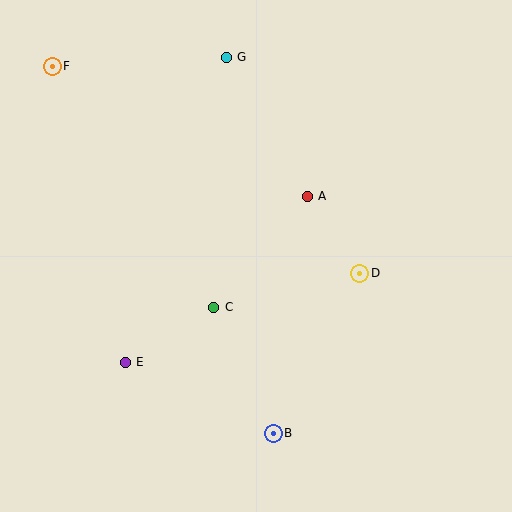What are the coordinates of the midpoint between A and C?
The midpoint between A and C is at (261, 252).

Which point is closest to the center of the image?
Point C at (214, 307) is closest to the center.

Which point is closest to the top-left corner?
Point F is closest to the top-left corner.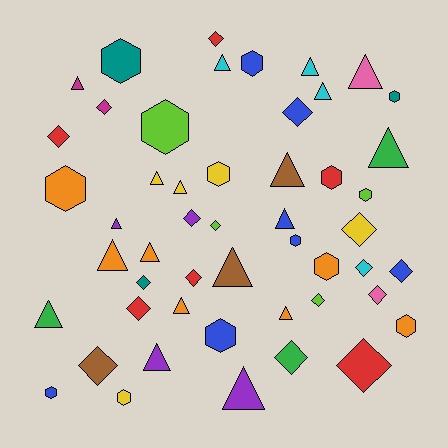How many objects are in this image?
There are 50 objects.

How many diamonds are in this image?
There are 17 diamonds.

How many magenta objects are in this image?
There are 2 magenta objects.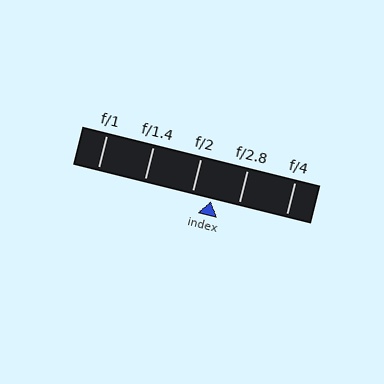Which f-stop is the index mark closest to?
The index mark is closest to f/2.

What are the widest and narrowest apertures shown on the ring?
The widest aperture shown is f/1 and the narrowest is f/4.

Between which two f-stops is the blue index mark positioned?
The index mark is between f/2 and f/2.8.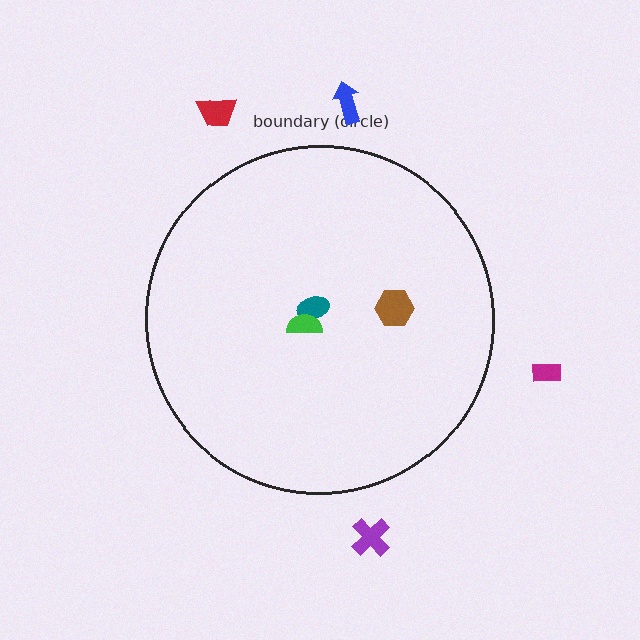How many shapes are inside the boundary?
3 inside, 4 outside.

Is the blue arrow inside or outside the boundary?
Outside.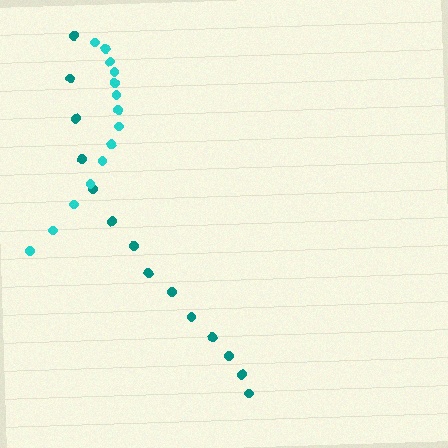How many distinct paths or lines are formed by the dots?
There are 2 distinct paths.